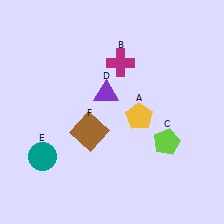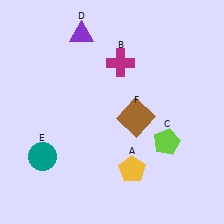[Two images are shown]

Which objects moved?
The objects that moved are: the yellow pentagon (A), the purple triangle (D), the brown square (F).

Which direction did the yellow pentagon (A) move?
The yellow pentagon (A) moved down.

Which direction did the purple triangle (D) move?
The purple triangle (D) moved up.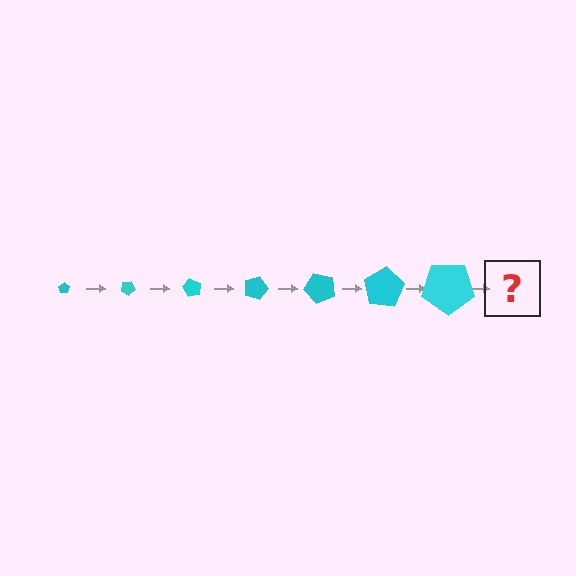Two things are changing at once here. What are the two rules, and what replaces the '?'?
The two rules are that the pentagon grows larger each step and it rotates 30 degrees each step. The '?' should be a pentagon, larger than the previous one and rotated 210 degrees from the start.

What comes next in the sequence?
The next element should be a pentagon, larger than the previous one and rotated 210 degrees from the start.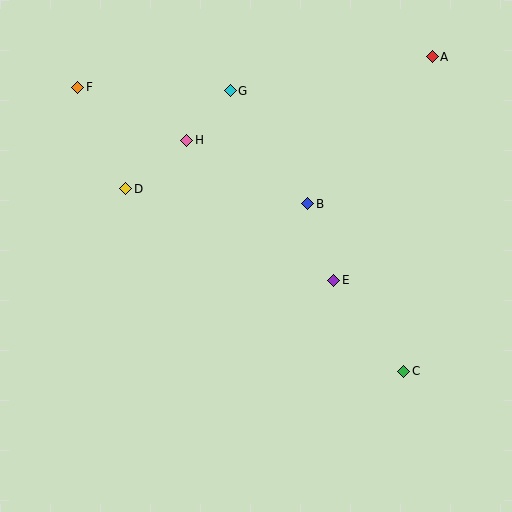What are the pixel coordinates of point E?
Point E is at (334, 280).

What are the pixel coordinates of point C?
Point C is at (404, 371).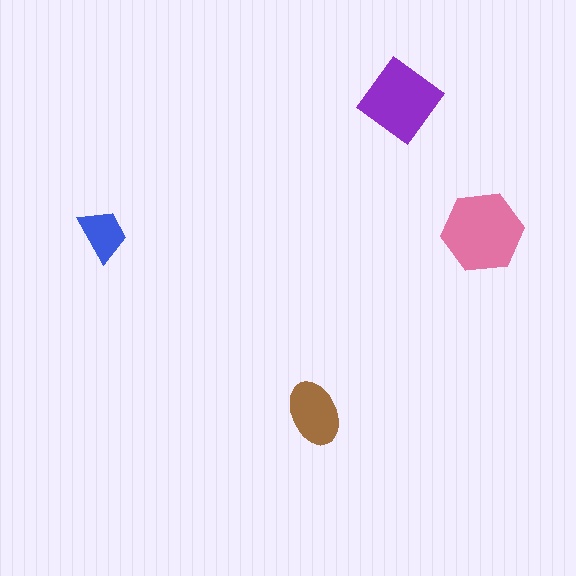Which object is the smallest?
The blue trapezoid.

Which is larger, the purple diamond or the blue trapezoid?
The purple diamond.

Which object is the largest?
The pink hexagon.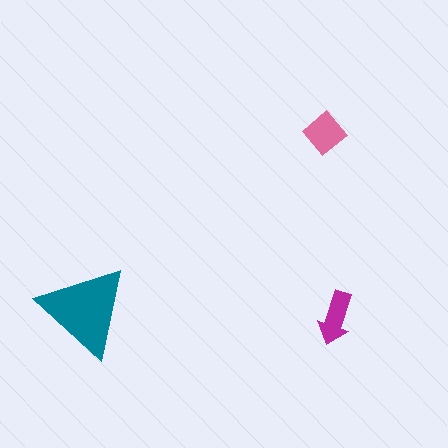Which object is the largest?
The teal triangle.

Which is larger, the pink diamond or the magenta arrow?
The pink diamond.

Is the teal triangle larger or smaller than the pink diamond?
Larger.